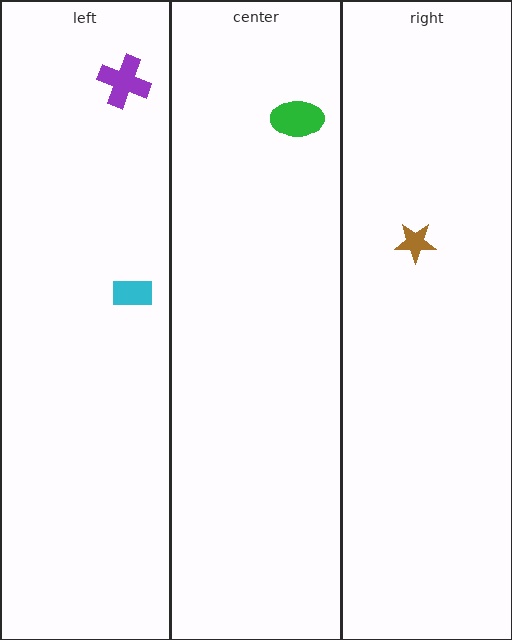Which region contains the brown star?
The right region.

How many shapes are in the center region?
1.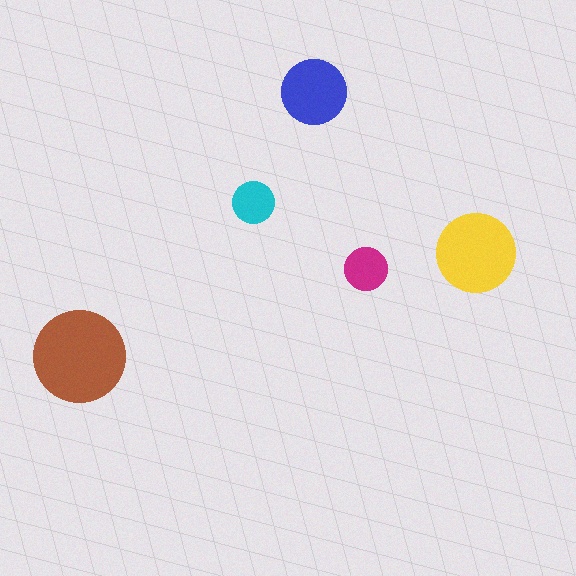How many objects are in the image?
There are 5 objects in the image.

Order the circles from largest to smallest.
the brown one, the yellow one, the blue one, the magenta one, the cyan one.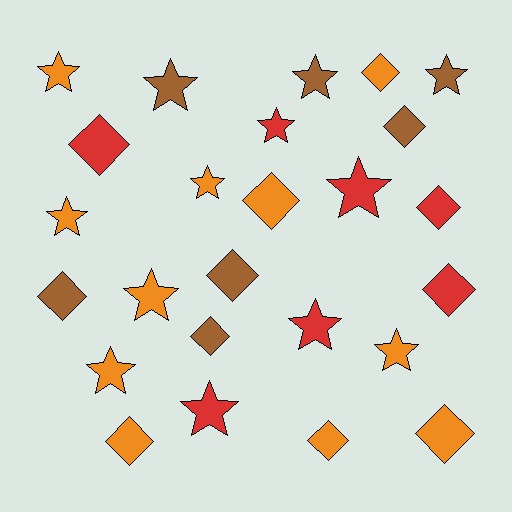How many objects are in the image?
There are 25 objects.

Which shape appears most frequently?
Star, with 13 objects.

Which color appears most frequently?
Orange, with 11 objects.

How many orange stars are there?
There are 6 orange stars.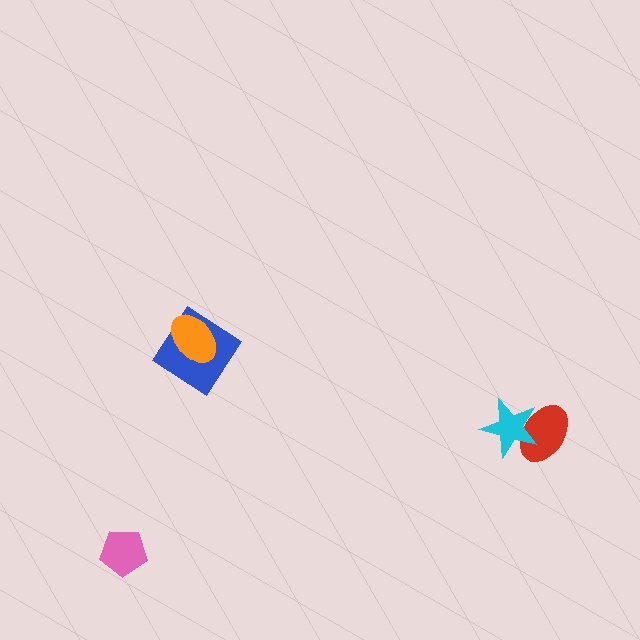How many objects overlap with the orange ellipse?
1 object overlaps with the orange ellipse.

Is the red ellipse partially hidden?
Yes, it is partially covered by another shape.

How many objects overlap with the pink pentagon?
0 objects overlap with the pink pentagon.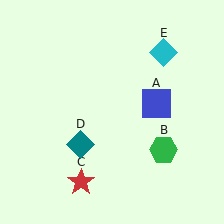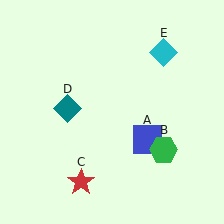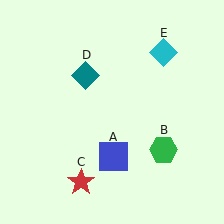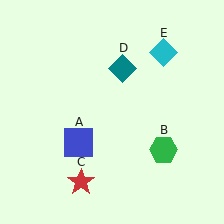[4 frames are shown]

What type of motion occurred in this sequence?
The blue square (object A), teal diamond (object D) rotated clockwise around the center of the scene.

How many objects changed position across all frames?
2 objects changed position: blue square (object A), teal diamond (object D).